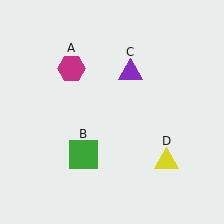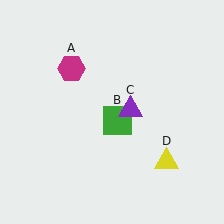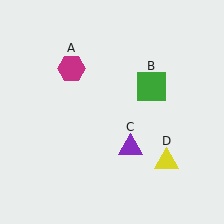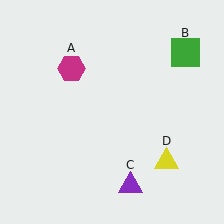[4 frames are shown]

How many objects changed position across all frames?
2 objects changed position: green square (object B), purple triangle (object C).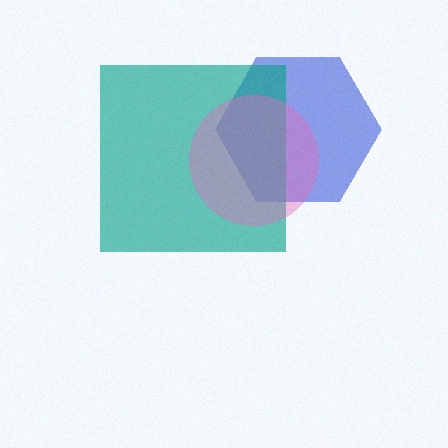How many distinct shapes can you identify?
There are 3 distinct shapes: a blue hexagon, a teal square, a pink circle.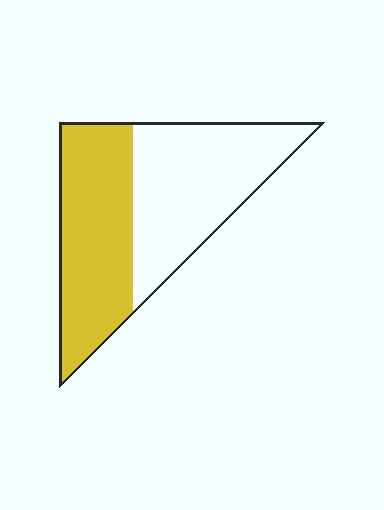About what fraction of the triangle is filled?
About one half (1/2).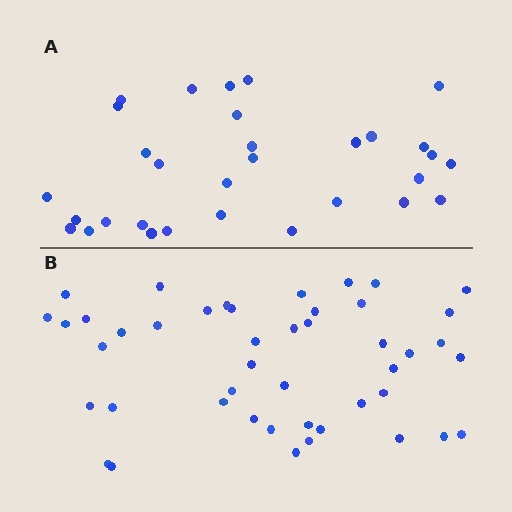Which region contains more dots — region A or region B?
Region B (the bottom region) has more dots.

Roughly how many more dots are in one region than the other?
Region B has approximately 15 more dots than region A.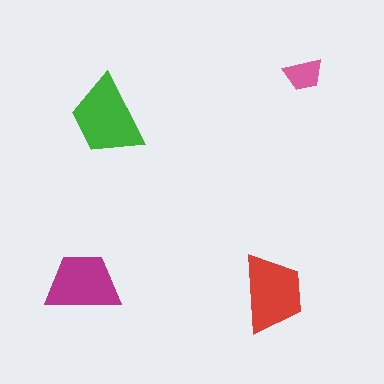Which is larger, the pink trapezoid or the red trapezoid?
The red one.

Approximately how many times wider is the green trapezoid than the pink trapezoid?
About 2 times wider.